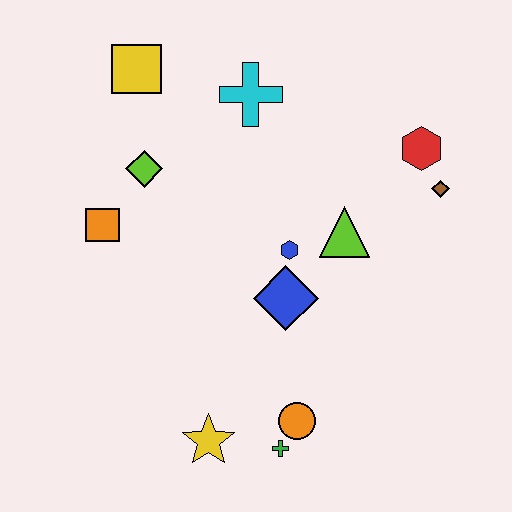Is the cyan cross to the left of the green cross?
Yes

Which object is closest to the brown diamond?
The red hexagon is closest to the brown diamond.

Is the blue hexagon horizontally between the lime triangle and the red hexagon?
No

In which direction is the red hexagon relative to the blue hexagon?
The red hexagon is to the right of the blue hexagon.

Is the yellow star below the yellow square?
Yes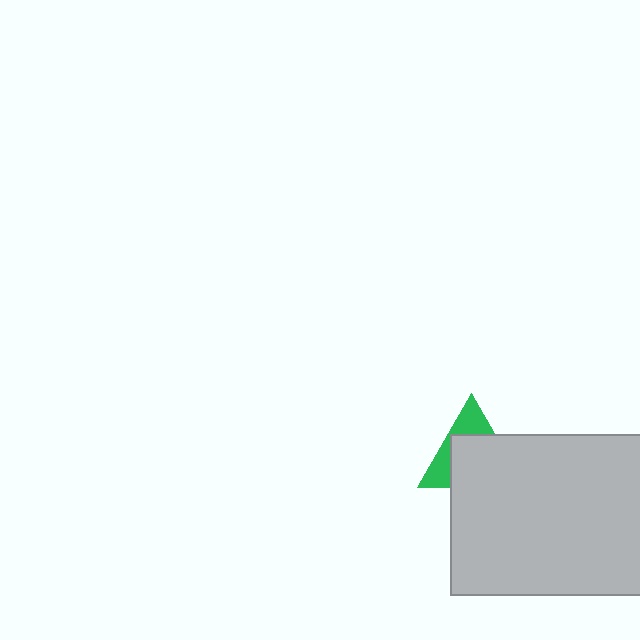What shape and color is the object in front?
The object in front is a light gray rectangle.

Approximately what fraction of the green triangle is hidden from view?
Roughly 64% of the green triangle is hidden behind the light gray rectangle.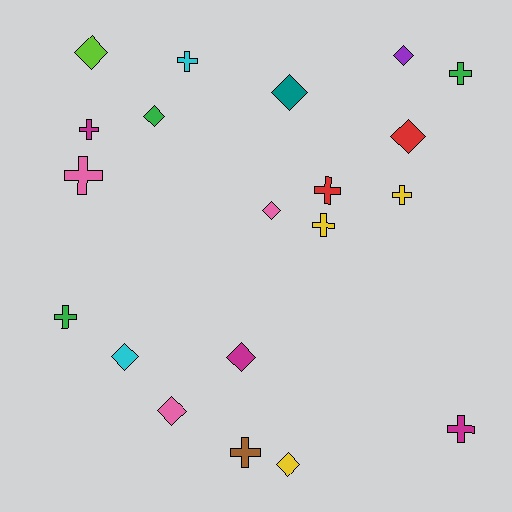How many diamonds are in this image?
There are 10 diamonds.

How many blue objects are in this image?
There are no blue objects.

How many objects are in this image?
There are 20 objects.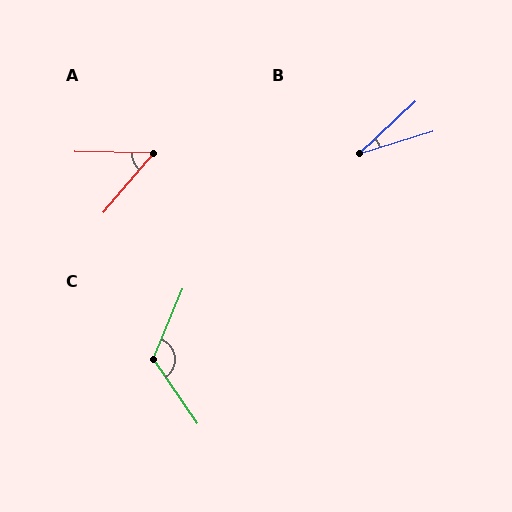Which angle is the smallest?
B, at approximately 26 degrees.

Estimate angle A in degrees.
Approximately 51 degrees.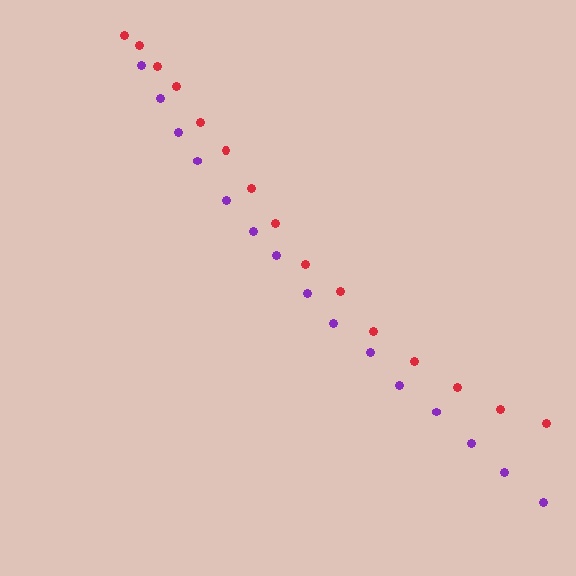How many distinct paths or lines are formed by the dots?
There are 2 distinct paths.